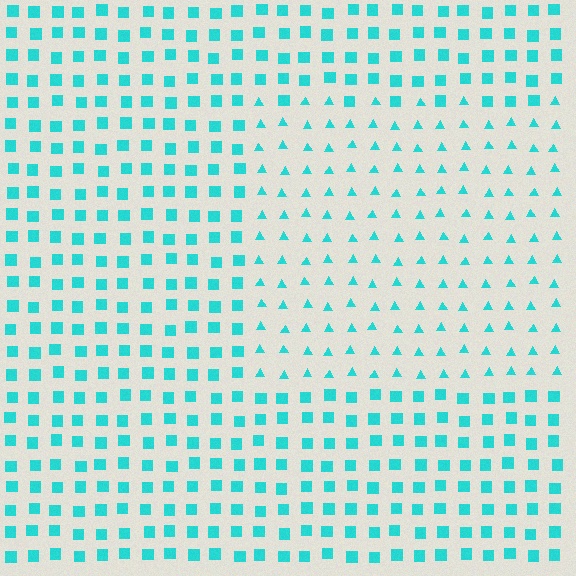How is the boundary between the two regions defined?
The boundary is defined by a change in element shape: triangles inside vs. squares outside. All elements share the same color and spacing.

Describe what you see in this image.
The image is filled with small cyan elements arranged in a uniform grid. A rectangle-shaped region contains triangles, while the surrounding area contains squares. The boundary is defined purely by the change in element shape.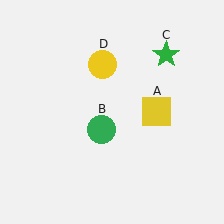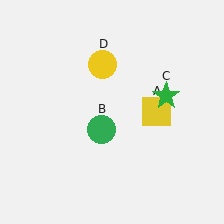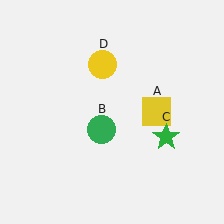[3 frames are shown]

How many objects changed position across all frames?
1 object changed position: green star (object C).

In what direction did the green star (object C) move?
The green star (object C) moved down.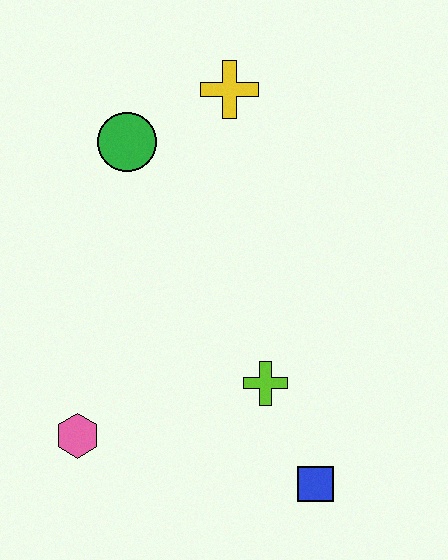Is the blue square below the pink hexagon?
Yes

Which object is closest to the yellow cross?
The green circle is closest to the yellow cross.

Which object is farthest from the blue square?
The yellow cross is farthest from the blue square.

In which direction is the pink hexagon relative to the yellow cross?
The pink hexagon is below the yellow cross.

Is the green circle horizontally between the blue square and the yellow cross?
No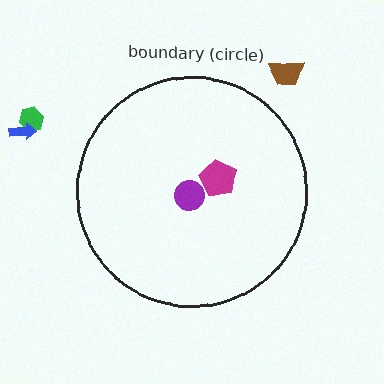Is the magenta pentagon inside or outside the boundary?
Inside.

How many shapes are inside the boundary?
2 inside, 3 outside.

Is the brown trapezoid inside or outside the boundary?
Outside.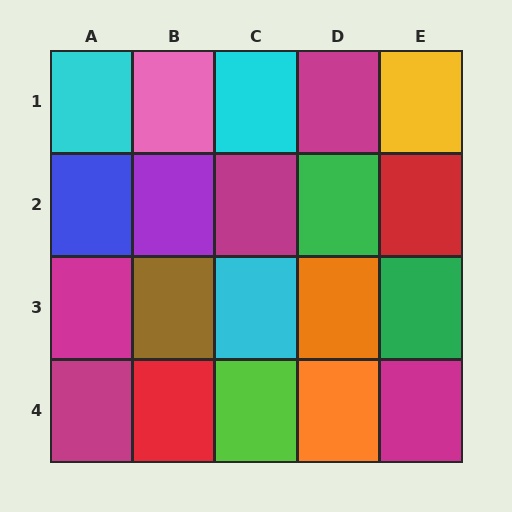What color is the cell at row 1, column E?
Yellow.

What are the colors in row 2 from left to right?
Blue, purple, magenta, green, red.